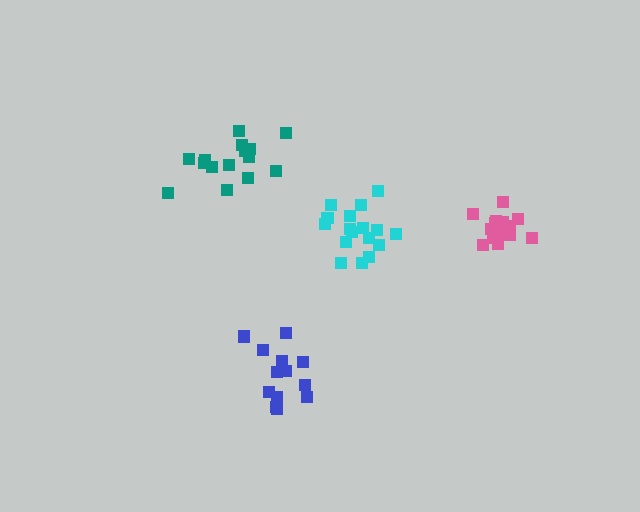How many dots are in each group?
Group 1: 18 dots, Group 2: 14 dots, Group 3: 14 dots, Group 4: 15 dots (61 total).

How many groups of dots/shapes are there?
There are 4 groups.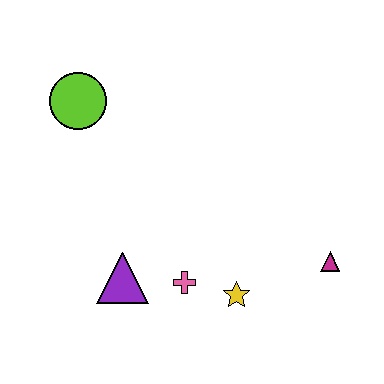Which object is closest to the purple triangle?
The pink cross is closest to the purple triangle.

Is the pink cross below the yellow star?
No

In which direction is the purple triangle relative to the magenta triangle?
The purple triangle is to the left of the magenta triangle.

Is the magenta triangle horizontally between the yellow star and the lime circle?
No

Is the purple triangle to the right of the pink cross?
No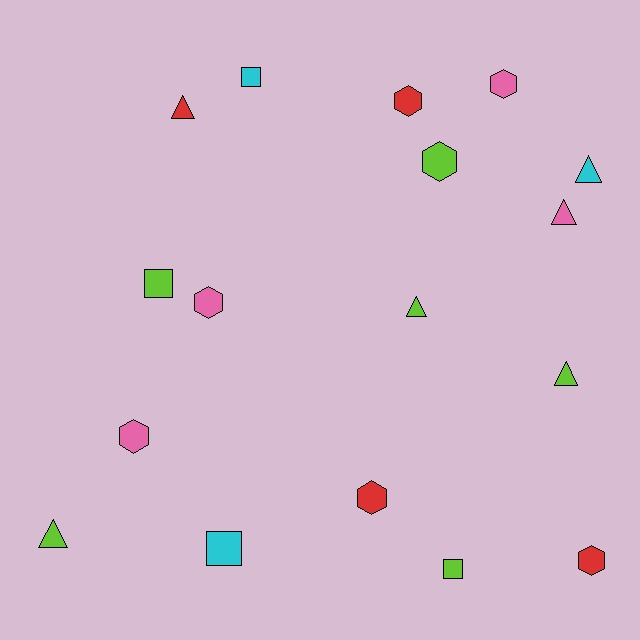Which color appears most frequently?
Lime, with 6 objects.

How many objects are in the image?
There are 17 objects.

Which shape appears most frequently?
Hexagon, with 7 objects.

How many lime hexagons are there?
There is 1 lime hexagon.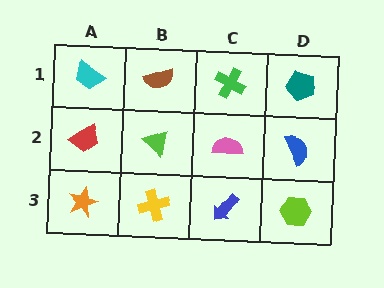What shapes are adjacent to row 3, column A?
A red trapezoid (row 2, column A), a yellow cross (row 3, column B).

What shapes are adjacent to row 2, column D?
A teal pentagon (row 1, column D), a lime hexagon (row 3, column D), a pink semicircle (row 2, column C).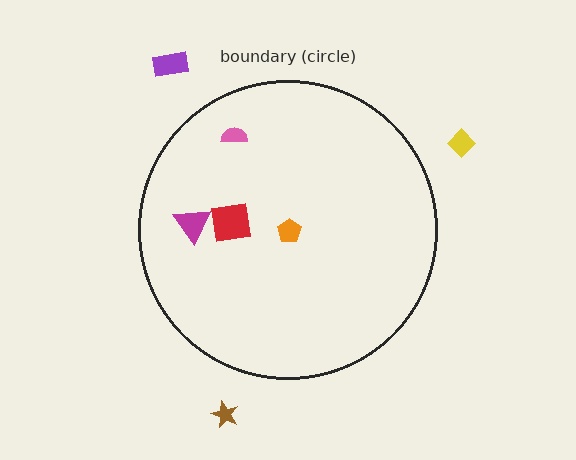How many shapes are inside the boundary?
4 inside, 3 outside.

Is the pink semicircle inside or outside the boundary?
Inside.